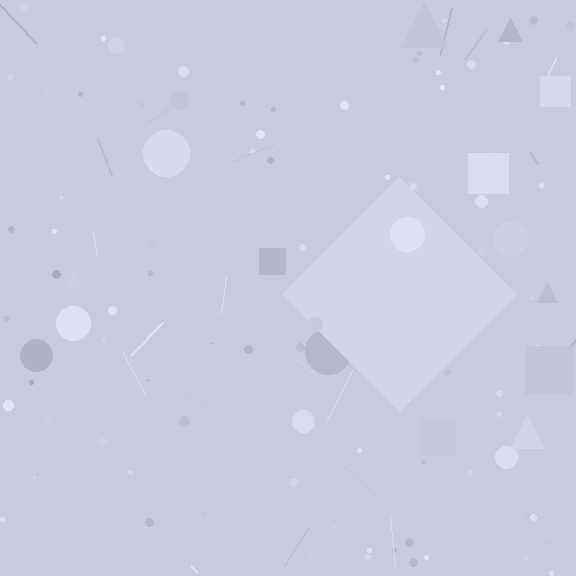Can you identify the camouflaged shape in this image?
The camouflaged shape is a diamond.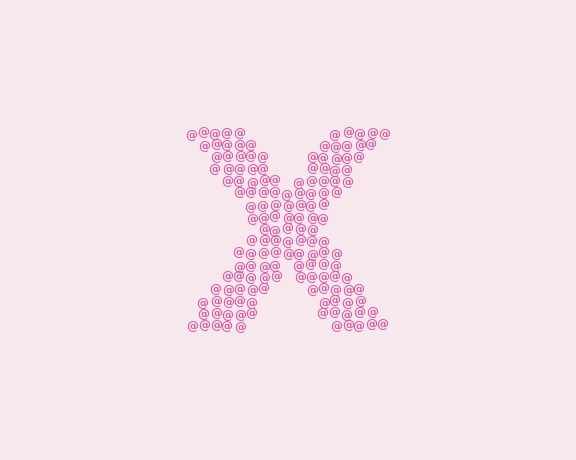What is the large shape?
The large shape is the letter X.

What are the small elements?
The small elements are at signs.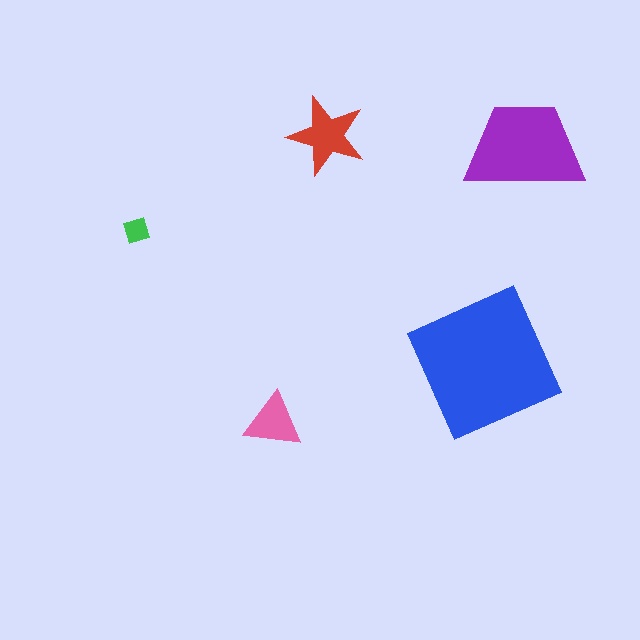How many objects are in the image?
There are 5 objects in the image.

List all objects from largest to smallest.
The blue square, the purple trapezoid, the red star, the pink triangle, the green diamond.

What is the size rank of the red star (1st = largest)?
3rd.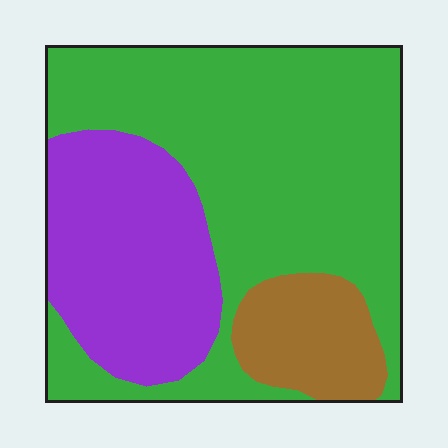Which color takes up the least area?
Brown, at roughly 10%.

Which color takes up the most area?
Green, at roughly 60%.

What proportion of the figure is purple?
Purple takes up between a sixth and a third of the figure.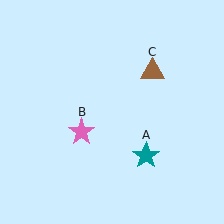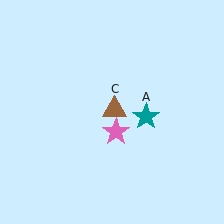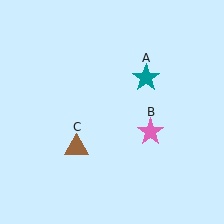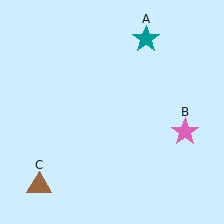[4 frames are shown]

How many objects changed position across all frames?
3 objects changed position: teal star (object A), pink star (object B), brown triangle (object C).